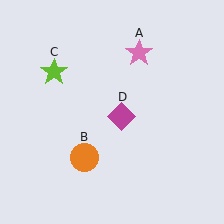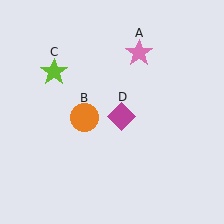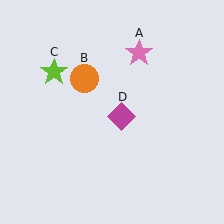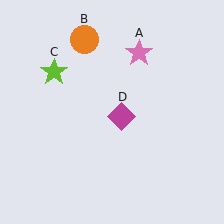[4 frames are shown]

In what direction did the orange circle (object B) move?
The orange circle (object B) moved up.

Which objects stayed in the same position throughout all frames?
Pink star (object A) and lime star (object C) and magenta diamond (object D) remained stationary.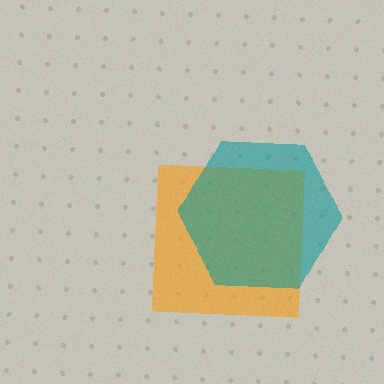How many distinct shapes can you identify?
There are 2 distinct shapes: an orange square, a teal hexagon.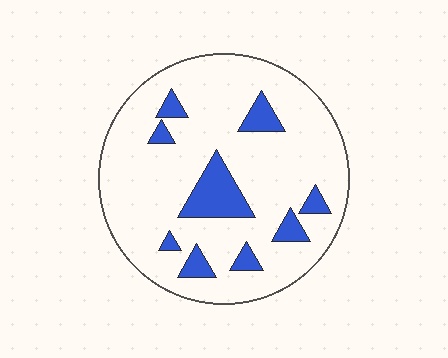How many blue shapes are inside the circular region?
9.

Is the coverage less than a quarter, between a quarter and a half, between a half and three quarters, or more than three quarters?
Less than a quarter.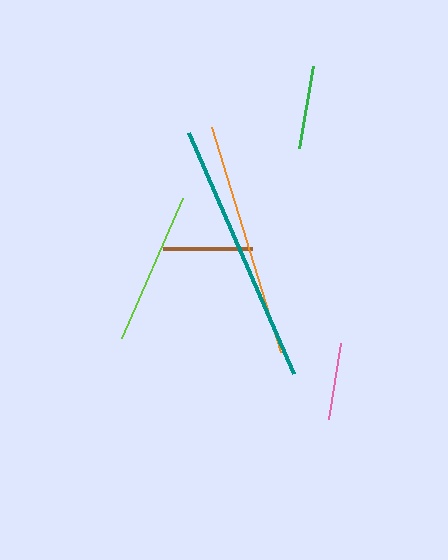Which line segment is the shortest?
The pink line is the shortest at approximately 77 pixels.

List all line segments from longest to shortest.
From longest to shortest: teal, orange, lime, brown, green, pink.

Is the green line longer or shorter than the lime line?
The lime line is longer than the green line.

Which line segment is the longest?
The teal line is the longest at approximately 263 pixels.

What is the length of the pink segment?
The pink segment is approximately 77 pixels long.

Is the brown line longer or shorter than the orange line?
The orange line is longer than the brown line.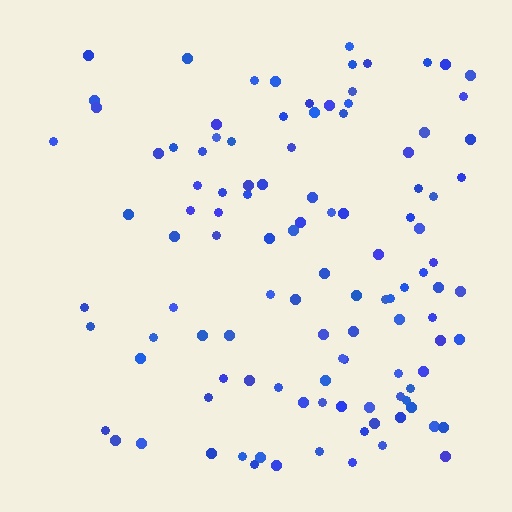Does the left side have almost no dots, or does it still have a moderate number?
Still a moderate number, just noticeably fewer than the right.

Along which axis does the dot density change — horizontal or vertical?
Horizontal.